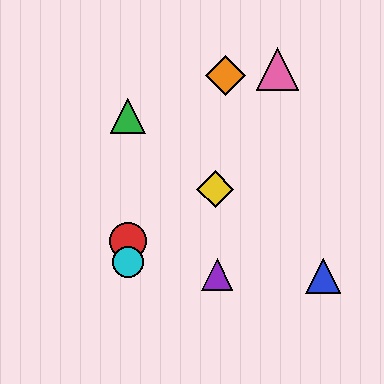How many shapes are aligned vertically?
3 shapes (the red circle, the green triangle, the cyan circle) are aligned vertically.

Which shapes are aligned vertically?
The red circle, the green triangle, the cyan circle are aligned vertically.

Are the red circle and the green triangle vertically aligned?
Yes, both are at x≈128.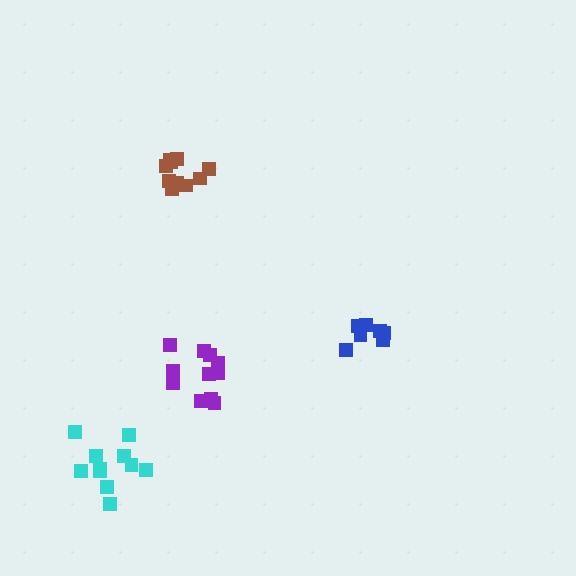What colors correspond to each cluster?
The clusters are colored: purple, cyan, brown, blue.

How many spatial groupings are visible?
There are 4 spatial groupings.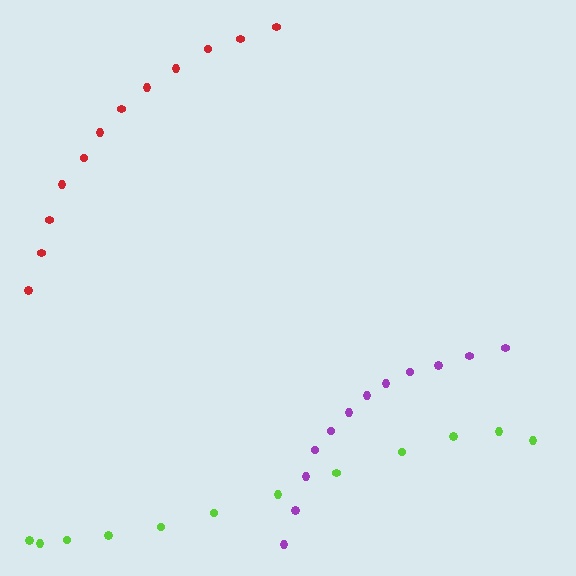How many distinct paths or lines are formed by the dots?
There are 3 distinct paths.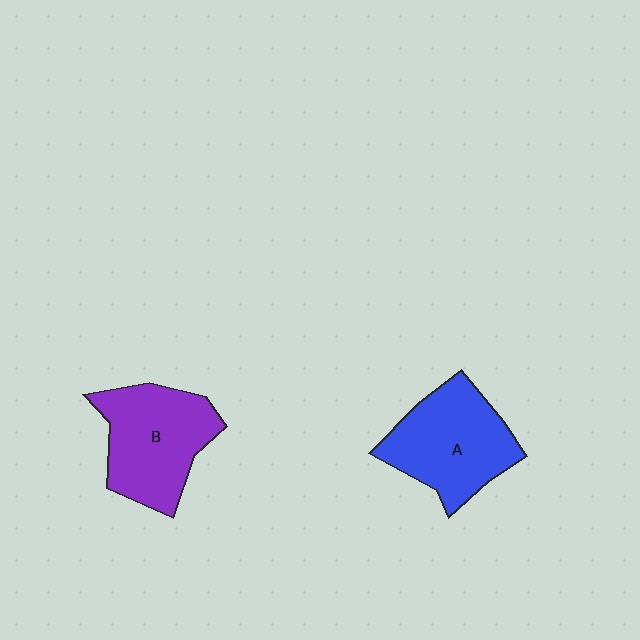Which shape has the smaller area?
Shape A (blue).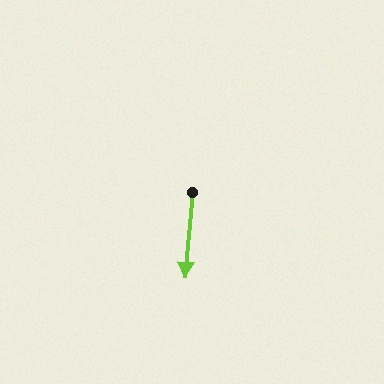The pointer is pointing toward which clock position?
Roughly 6 o'clock.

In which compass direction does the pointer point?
South.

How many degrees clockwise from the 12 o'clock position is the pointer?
Approximately 185 degrees.